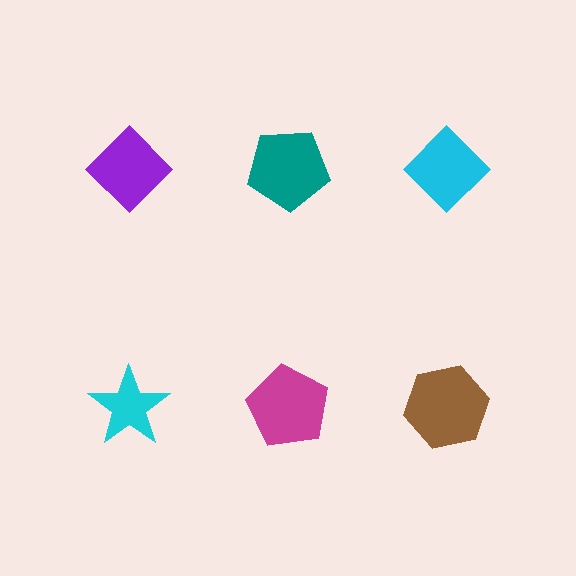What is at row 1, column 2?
A teal pentagon.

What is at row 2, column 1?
A cyan star.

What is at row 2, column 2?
A magenta pentagon.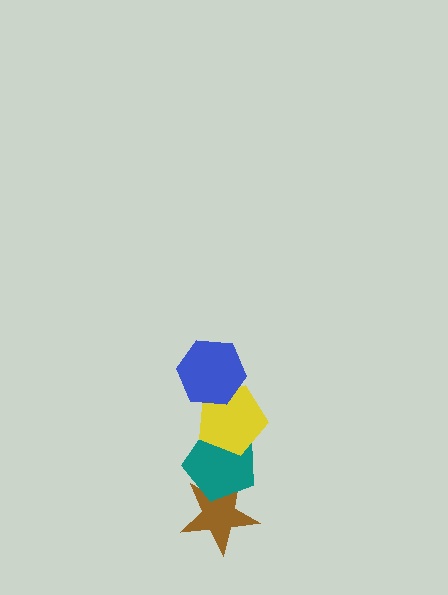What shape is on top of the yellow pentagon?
The blue hexagon is on top of the yellow pentagon.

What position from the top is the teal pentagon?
The teal pentagon is 3rd from the top.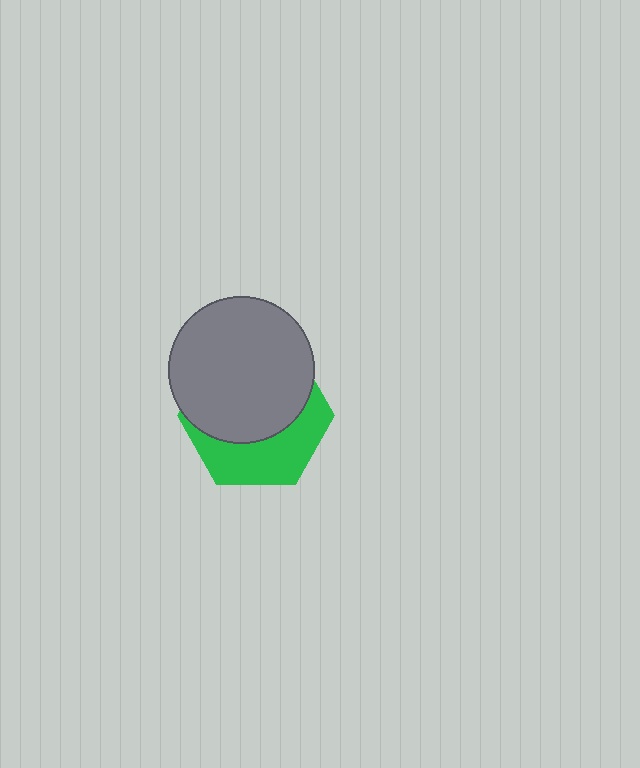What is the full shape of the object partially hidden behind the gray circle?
The partially hidden object is a green hexagon.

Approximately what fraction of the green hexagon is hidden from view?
Roughly 60% of the green hexagon is hidden behind the gray circle.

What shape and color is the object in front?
The object in front is a gray circle.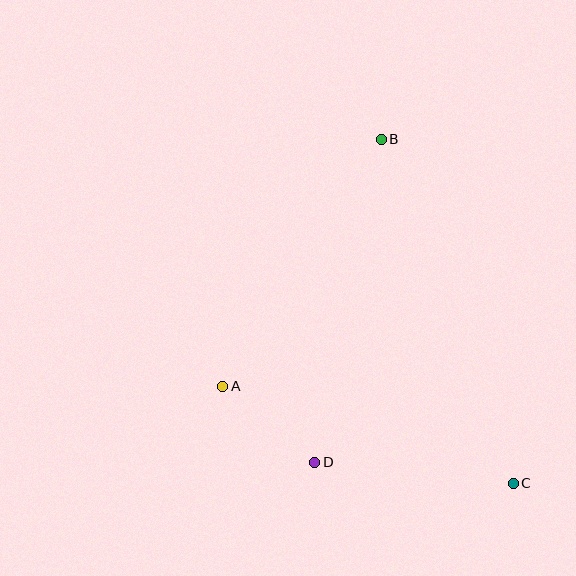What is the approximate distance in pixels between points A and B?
The distance between A and B is approximately 294 pixels.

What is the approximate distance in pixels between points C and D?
The distance between C and D is approximately 200 pixels.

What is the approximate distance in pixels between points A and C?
The distance between A and C is approximately 306 pixels.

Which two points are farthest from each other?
Points B and C are farthest from each other.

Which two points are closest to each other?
Points A and D are closest to each other.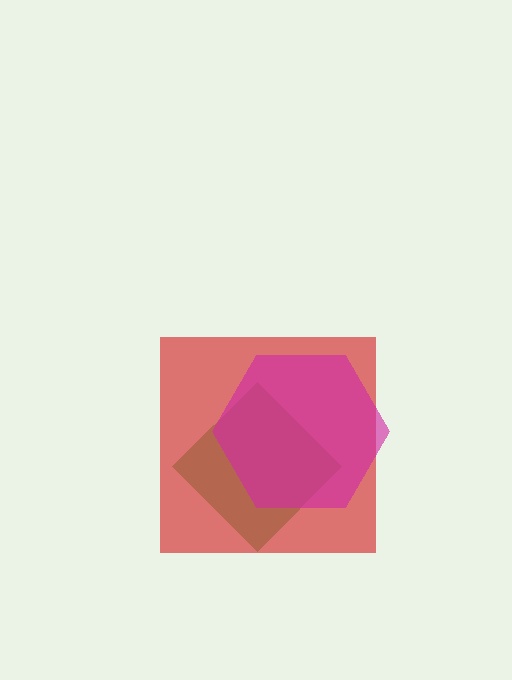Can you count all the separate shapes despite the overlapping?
Yes, there are 3 separate shapes.